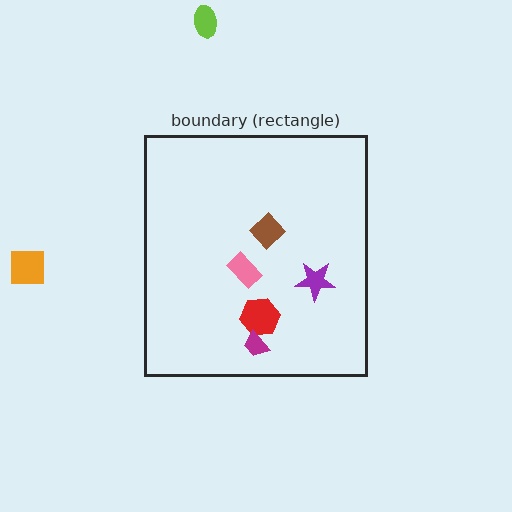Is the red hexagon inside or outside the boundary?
Inside.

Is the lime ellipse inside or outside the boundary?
Outside.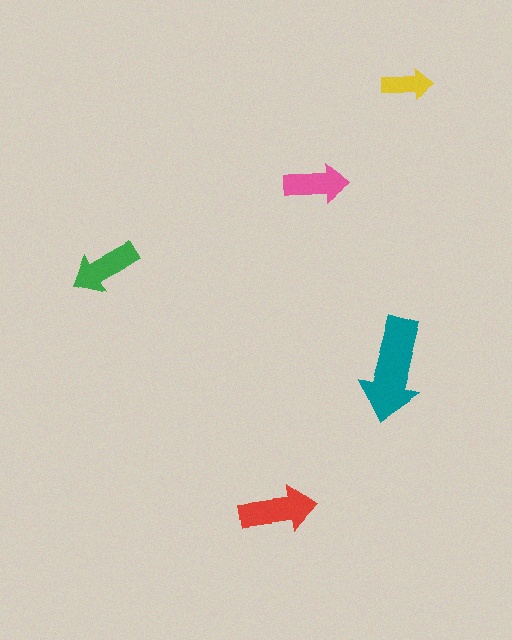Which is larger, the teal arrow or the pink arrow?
The teal one.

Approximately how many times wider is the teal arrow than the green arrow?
About 1.5 times wider.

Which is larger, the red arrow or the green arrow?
The red one.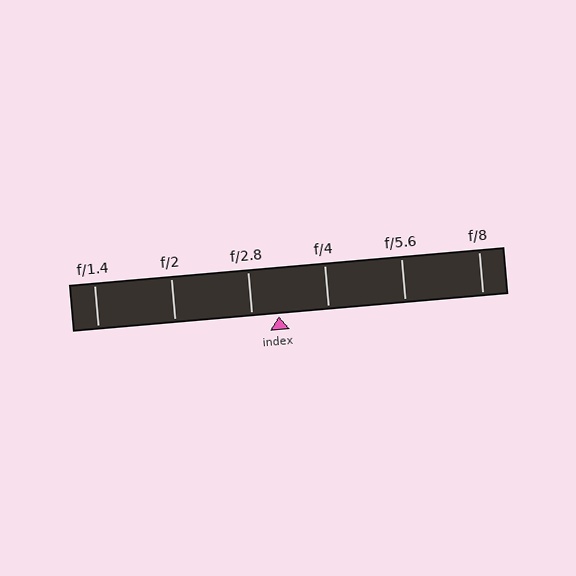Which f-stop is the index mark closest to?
The index mark is closest to f/2.8.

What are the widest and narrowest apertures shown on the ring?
The widest aperture shown is f/1.4 and the narrowest is f/8.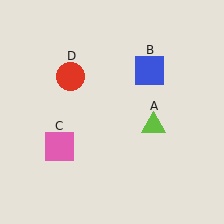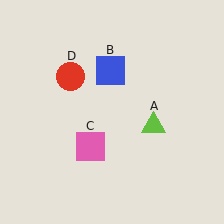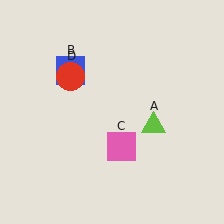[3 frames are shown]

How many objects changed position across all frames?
2 objects changed position: blue square (object B), pink square (object C).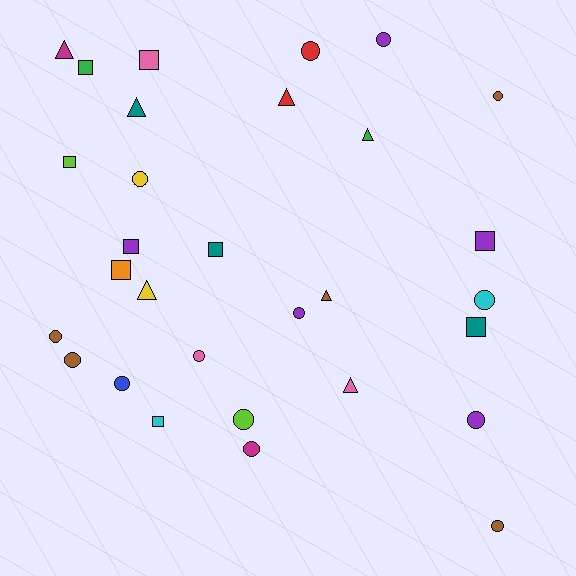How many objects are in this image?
There are 30 objects.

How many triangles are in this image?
There are 7 triangles.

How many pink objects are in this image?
There are 3 pink objects.